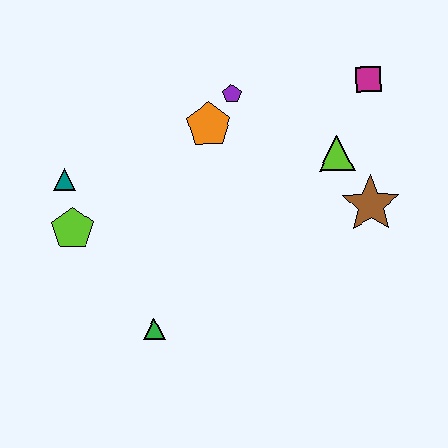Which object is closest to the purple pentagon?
The orange pentagon is closest to the purple pentagon.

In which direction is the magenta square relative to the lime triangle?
The magenta square is above the lime triangle.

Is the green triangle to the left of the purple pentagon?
Yes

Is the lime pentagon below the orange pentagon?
Yes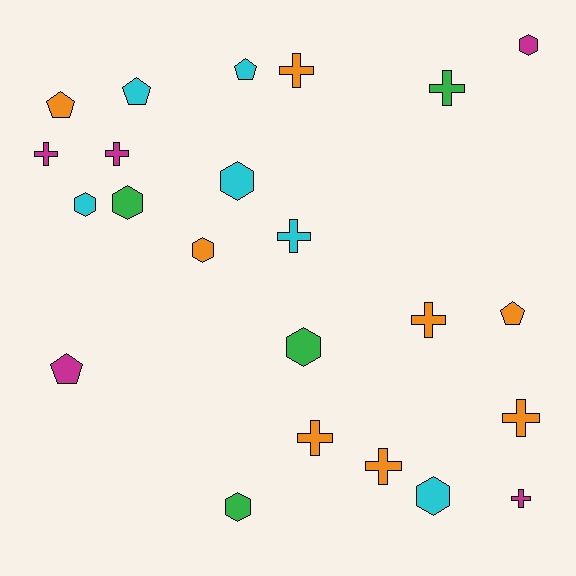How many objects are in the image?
There are 23 objects.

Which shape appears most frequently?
Cross, with 10 objects.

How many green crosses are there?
There is 1 green cross.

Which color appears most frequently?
Orange, with 8 objects.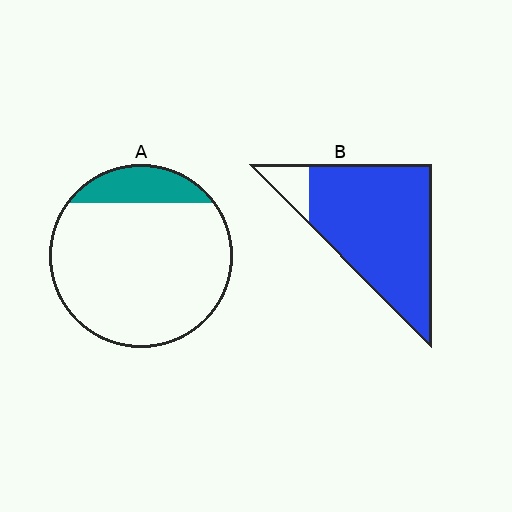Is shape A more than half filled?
No.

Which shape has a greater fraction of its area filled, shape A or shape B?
Shape B.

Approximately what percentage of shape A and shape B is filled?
A is approximately 15% and B is approximately 90%.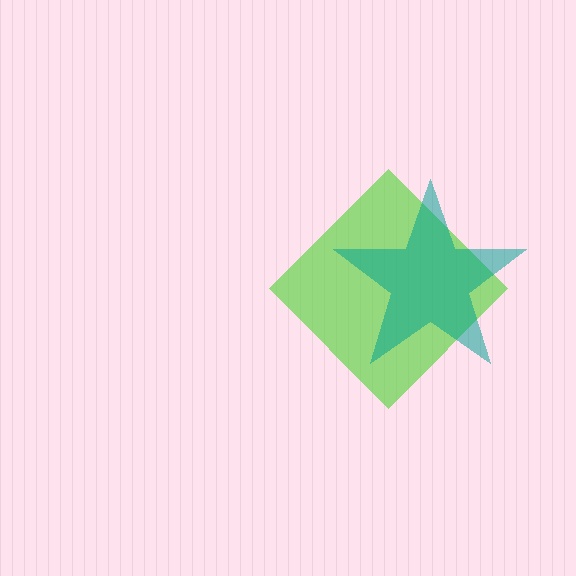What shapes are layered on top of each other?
The layered shapes are: a lime diamond, a teal star.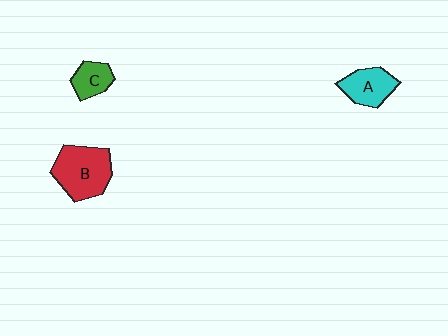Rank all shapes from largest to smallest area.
From largest to smallest: B (red), A (cyan), C (green).